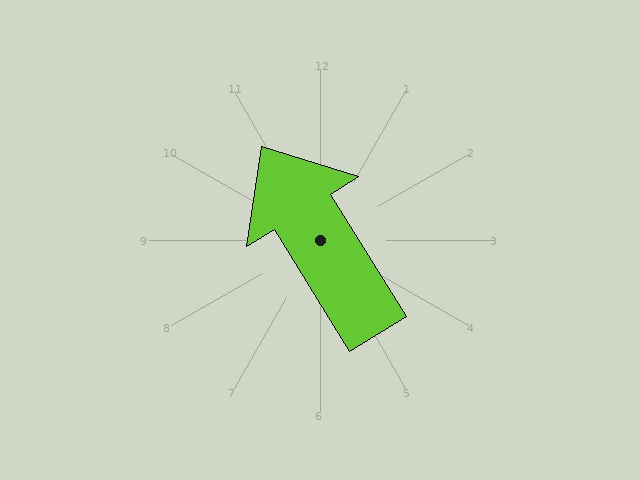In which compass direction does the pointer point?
Northwest.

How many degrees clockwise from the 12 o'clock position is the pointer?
Approximately 328 degrees.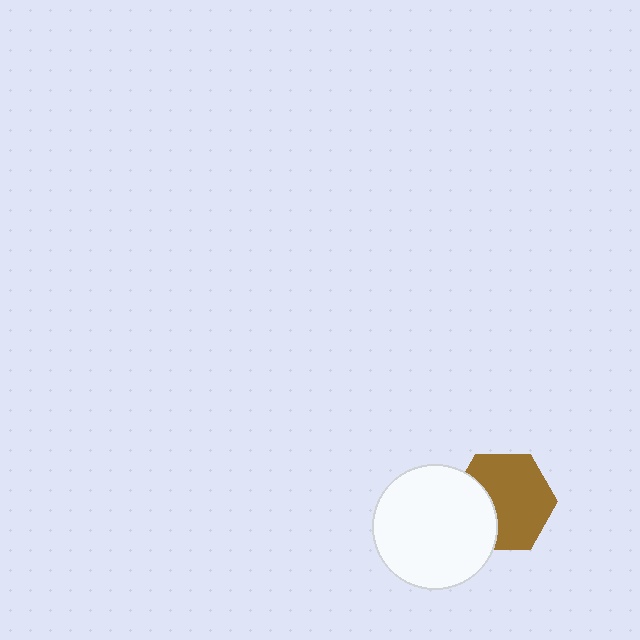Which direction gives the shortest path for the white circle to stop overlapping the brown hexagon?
Moving left gives the shortest separation.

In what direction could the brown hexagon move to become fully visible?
The brown hexagon could move right. That would shift it out from behind the white circle entirely.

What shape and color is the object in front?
The object in front is a white circle.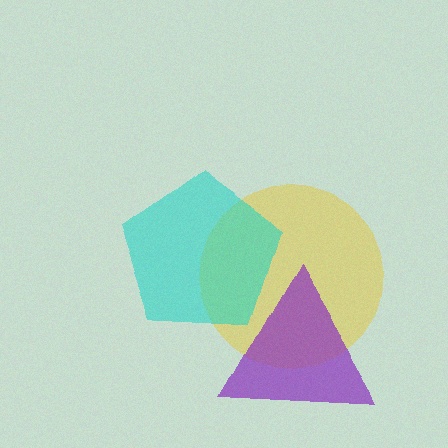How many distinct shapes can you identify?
There are 3 distinct shapes: a yellow circle, a cyan pentagon, a purple triangle.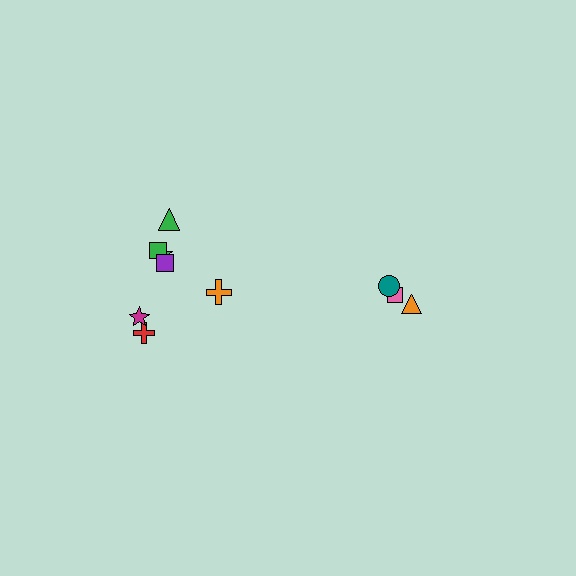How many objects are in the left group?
There are 7 objects.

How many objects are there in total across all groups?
There are 10 objects.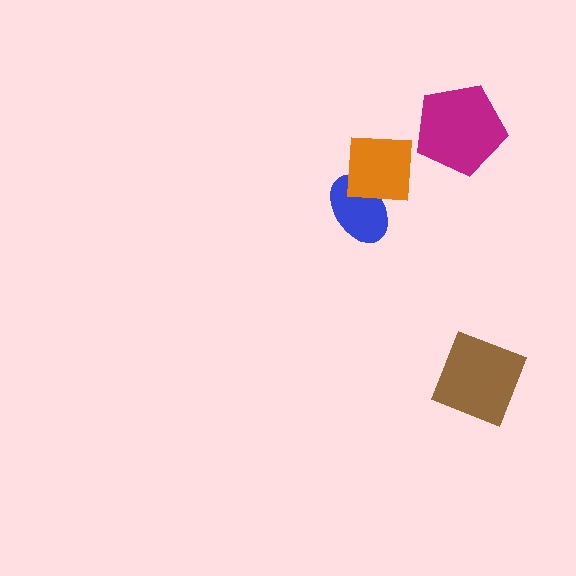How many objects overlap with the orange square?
1 object overlaps with the orange square.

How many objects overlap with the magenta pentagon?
0 objects overlap with the magenta pentagon.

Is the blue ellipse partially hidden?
Yes, it is partially covered by another shape.